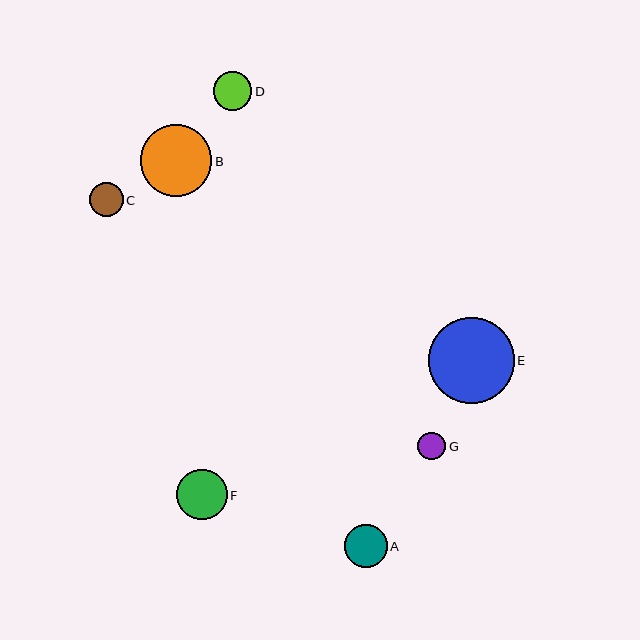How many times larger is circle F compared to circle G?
Circle F is approximately 1.8 times the size of circle G.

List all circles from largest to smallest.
From largest to smallest: E, B, F, A, D, C, G.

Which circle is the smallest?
Circle G is the smallest with a size of approximately 28 pixels.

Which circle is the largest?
Circle E is the largest with a size of approximately 86 pixels.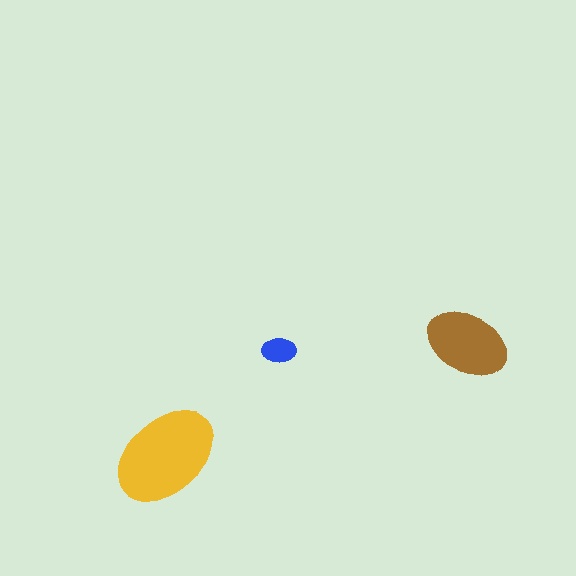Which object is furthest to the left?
The yellow ellipse is leftmost.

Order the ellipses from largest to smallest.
the yellow one, the brown one, the blue one.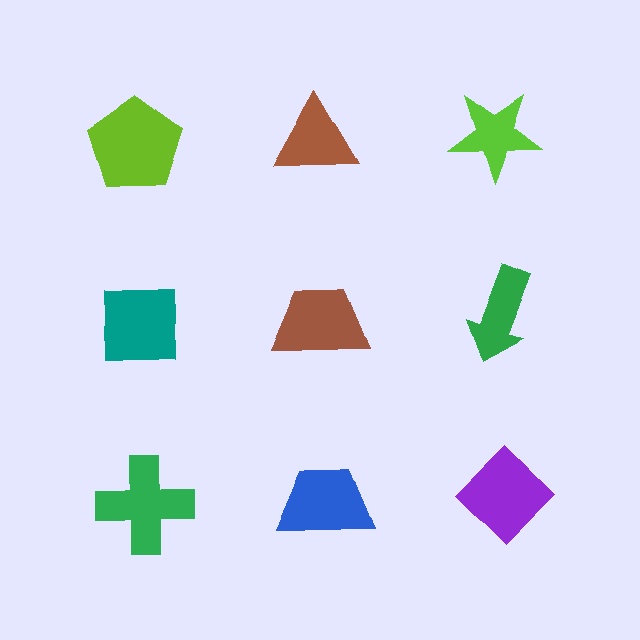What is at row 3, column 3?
A purple diamond.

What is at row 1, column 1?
A lime pentagon.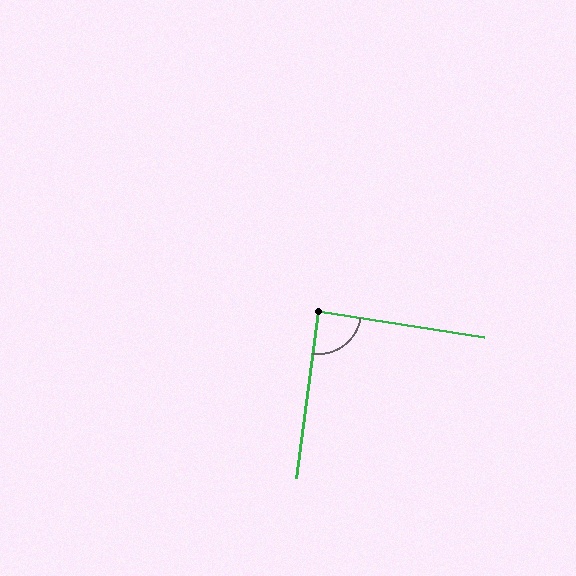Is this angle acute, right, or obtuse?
It is approximately a right angle.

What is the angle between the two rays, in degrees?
Approximately 89 degrees.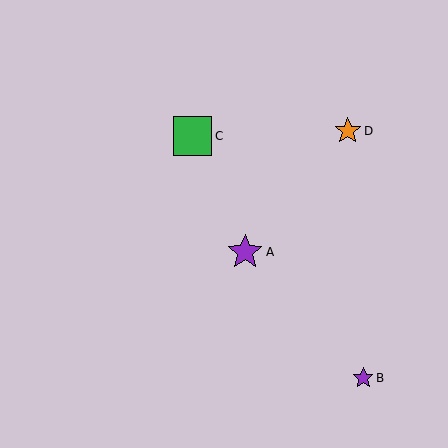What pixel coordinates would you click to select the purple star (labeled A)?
Click at (245, 252) to select the purple star A.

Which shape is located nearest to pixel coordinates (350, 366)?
The purple star (labeled B) at (363, 378) is nearest to that location.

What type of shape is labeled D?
Shape D is an orange star.